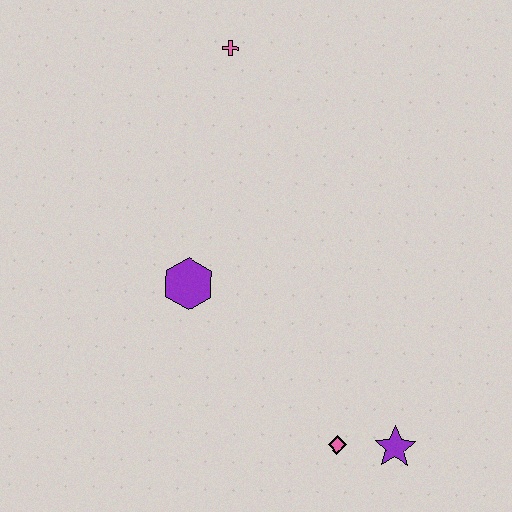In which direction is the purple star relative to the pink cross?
The purple star is below the pink cross.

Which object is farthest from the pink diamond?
The pink cross is farthest from the pink diamond.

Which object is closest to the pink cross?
The purple hexagon is closest to the pink cross.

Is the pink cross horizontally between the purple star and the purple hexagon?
Yes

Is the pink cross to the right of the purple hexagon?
Yes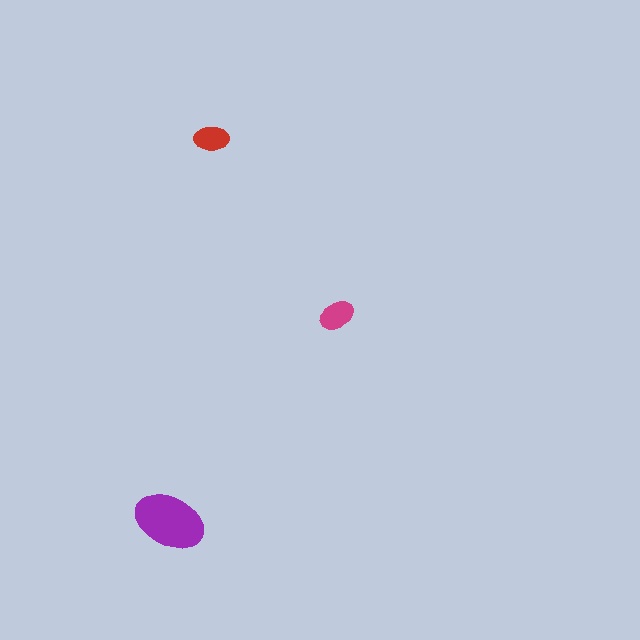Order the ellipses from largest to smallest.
the purple one, the magenta one, the red one.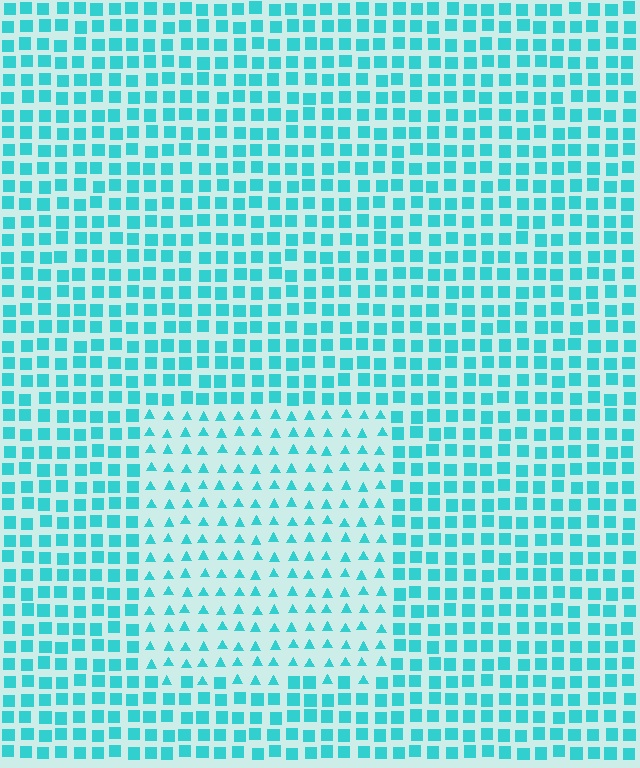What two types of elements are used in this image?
The image uses triangles inside the rectangle region and squares outside it.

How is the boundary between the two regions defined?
The boundary is defined by a change in element shape: triangles inside vs. squares outside. All elements share the same color and spacing.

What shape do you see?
I see a rectangle.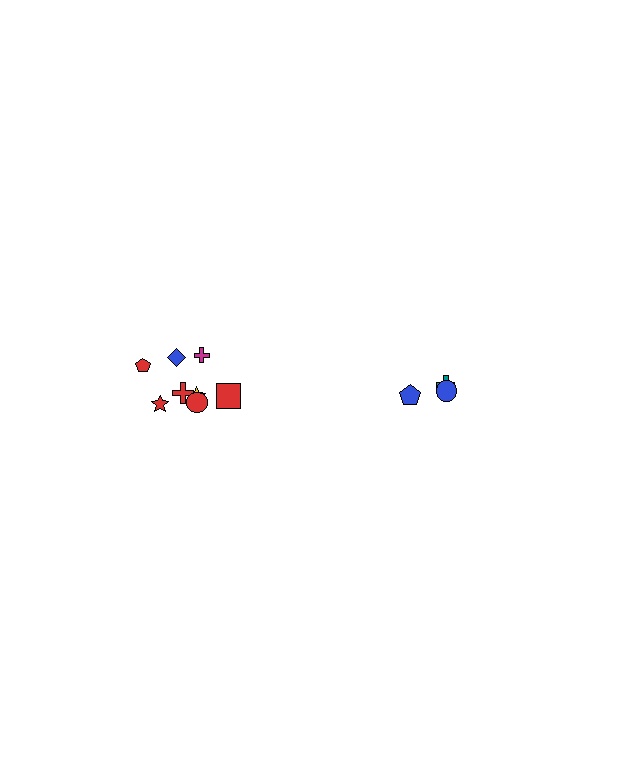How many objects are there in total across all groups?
There are 11 objects.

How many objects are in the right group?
There are 3 objects.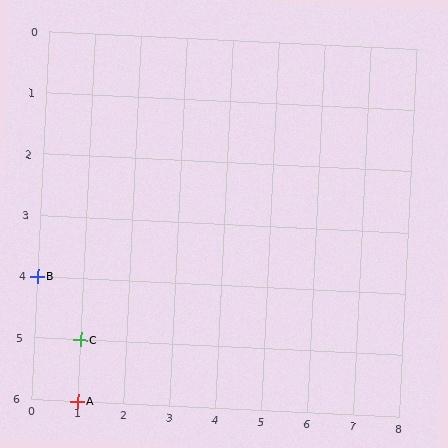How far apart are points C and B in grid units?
Points C and B are 1 column and 1 row apart (about 1.4 grid units diagonally).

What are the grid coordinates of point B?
Point B is at grid coordinates (0, 4).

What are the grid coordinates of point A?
Point A is at grid coordinates (1, 6).